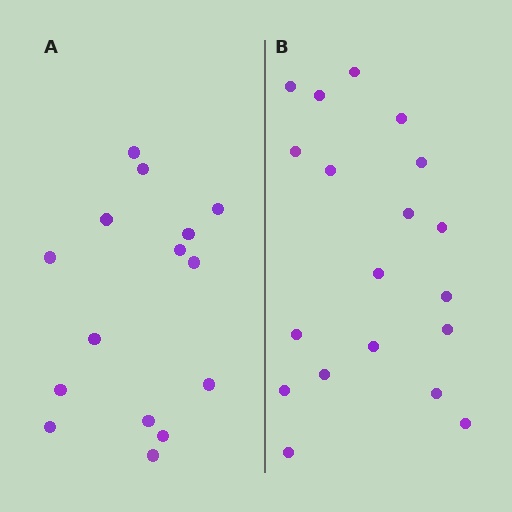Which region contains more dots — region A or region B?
Region B (the right region) has more dots.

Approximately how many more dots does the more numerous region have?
Region B has about 4 more dots than region A.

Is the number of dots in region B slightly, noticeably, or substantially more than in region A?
Region B has noticeably more, but not dramatically so. The ratio is roughly 1.3 to 1.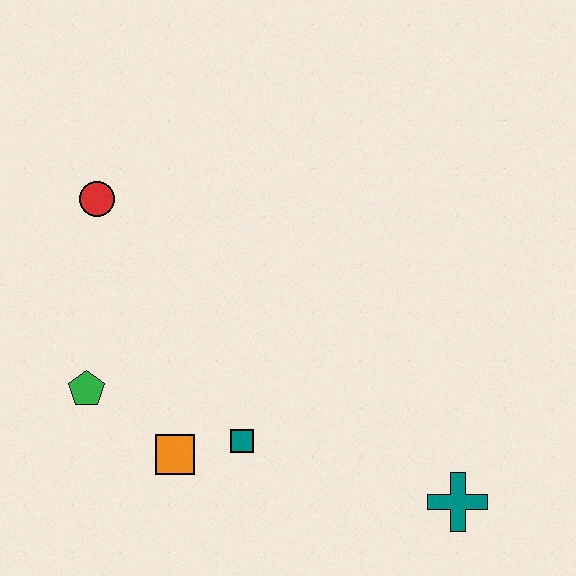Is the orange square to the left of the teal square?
Yes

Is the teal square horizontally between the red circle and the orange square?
No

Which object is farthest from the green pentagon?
The teal cross is farthest from the green pentagon.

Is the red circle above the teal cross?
Yes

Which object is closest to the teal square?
The orange square is closest to the teal square.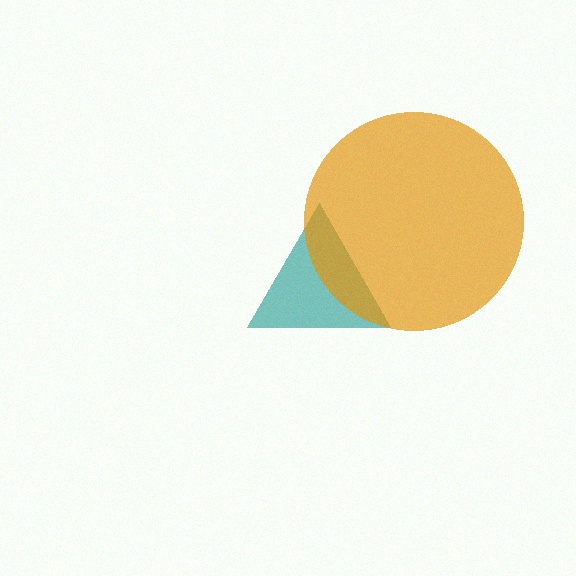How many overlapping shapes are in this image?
There are 2 overlapping shapes in the image.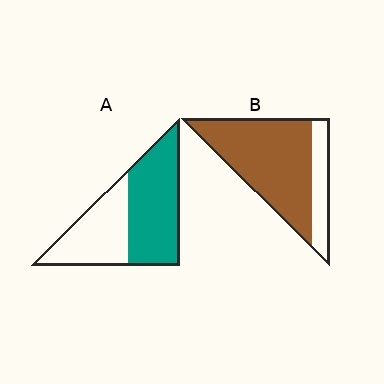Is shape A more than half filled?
Yes.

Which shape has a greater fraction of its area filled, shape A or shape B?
Shape B.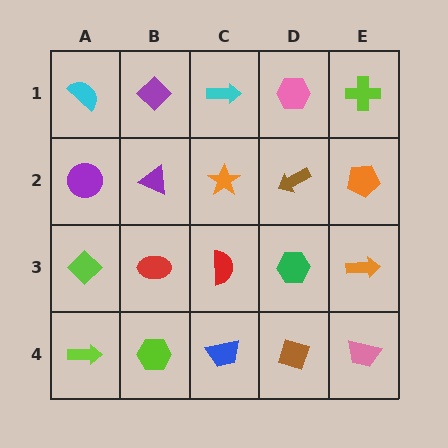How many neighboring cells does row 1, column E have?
2.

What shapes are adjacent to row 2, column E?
A lime cross (row 1, column E), an orange arrow (row 3, column E), a brown arrow (row 2, column D).